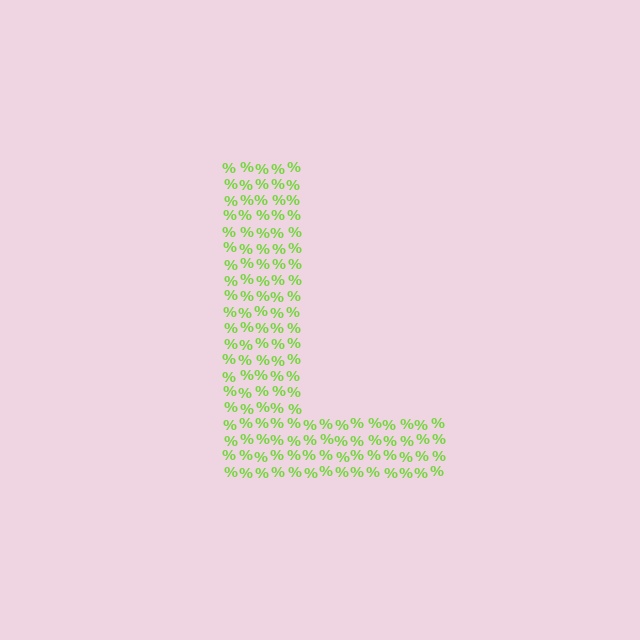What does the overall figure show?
The overall figure shows the letter L.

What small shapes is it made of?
It is made of small percent signs.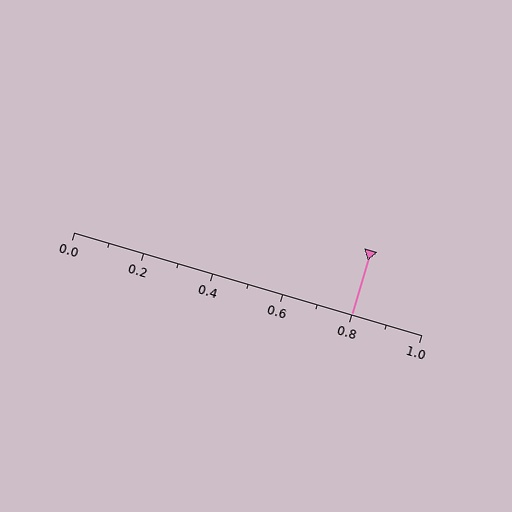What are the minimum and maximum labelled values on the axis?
The axis runs from 0.0 to 1.0.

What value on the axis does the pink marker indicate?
The marker indicates approximately 0.8.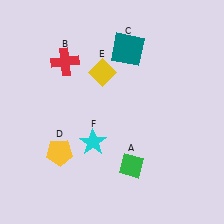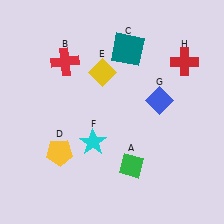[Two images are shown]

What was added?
A blue diamond (G), a red cross (H) were added in Image 2.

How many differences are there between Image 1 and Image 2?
There are 2 differences between the two images.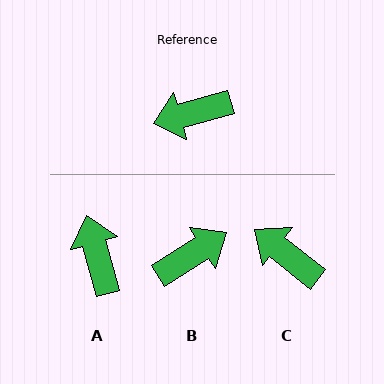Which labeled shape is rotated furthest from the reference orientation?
B, about 163 degrees away.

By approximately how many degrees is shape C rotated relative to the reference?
Approximately 54 degrees clockwise.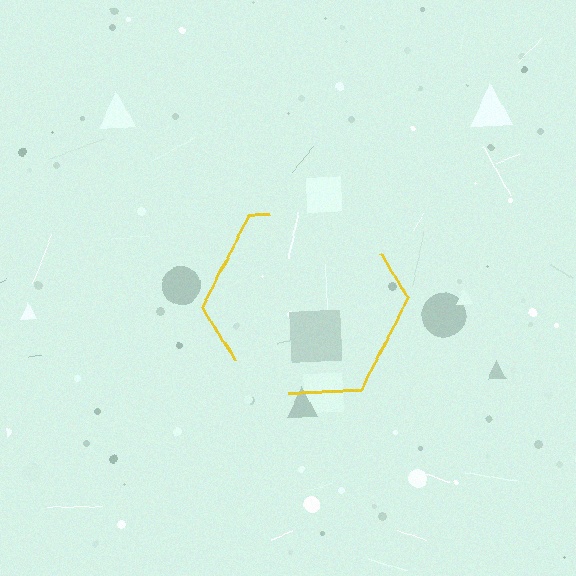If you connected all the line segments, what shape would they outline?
They would outline a hexagon.